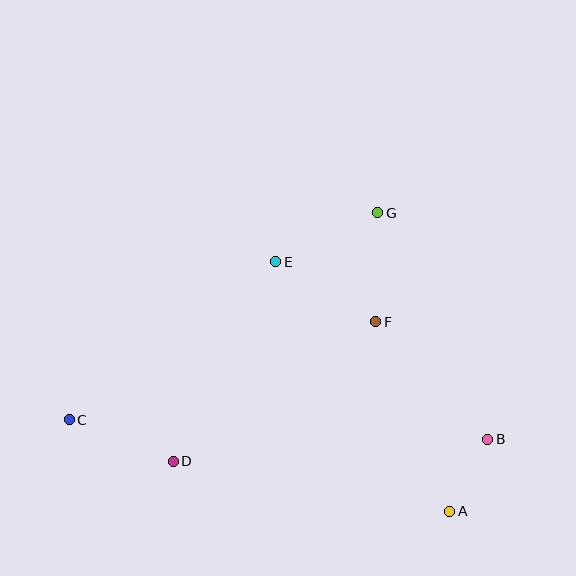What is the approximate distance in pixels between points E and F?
The distance between E and F is approximately 117 pixels.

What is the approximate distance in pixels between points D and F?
The distance between D and F is approximately 246 pixels.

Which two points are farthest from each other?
Points B and C are farthest from each other.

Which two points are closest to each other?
Points A and B are closest to each other.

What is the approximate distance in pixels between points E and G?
The distance between E and G is approximately 113 pixels.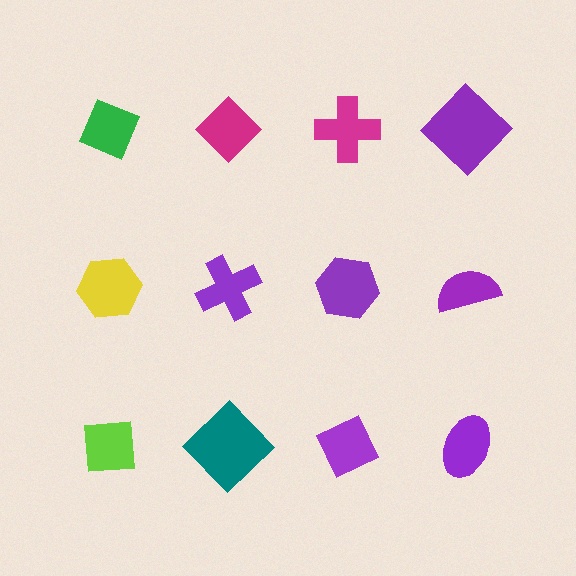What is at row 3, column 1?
A lime square.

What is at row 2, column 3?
A purple hexagon.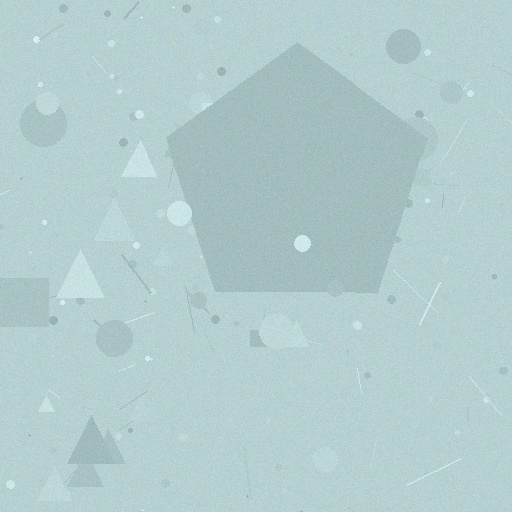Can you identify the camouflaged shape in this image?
The camouflaged shape is a pentagon.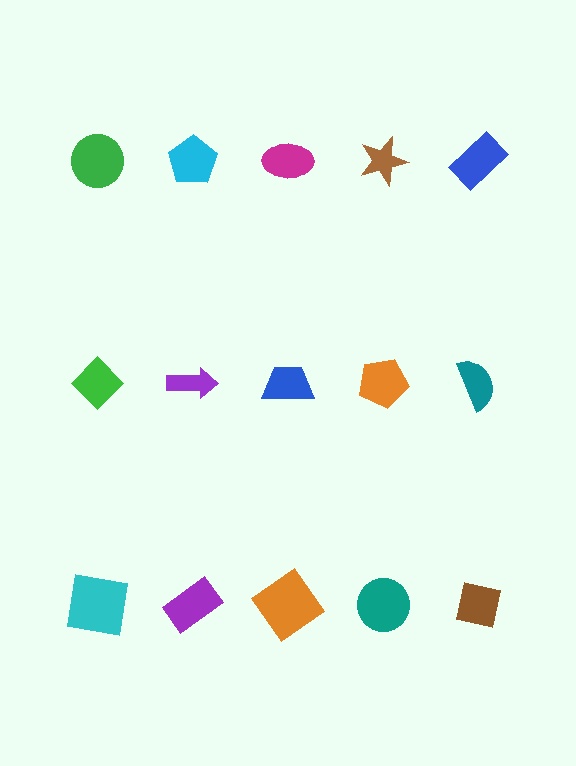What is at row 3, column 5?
A brown square.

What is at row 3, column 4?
A teal circle.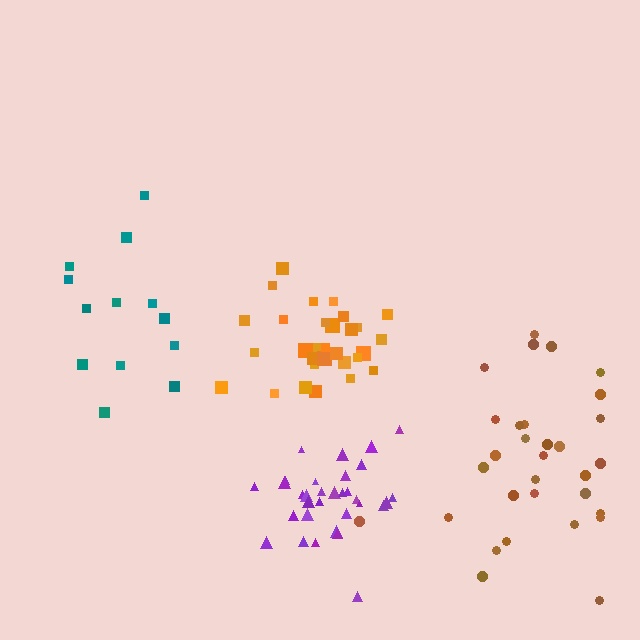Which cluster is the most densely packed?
Purple.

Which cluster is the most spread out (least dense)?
Teal.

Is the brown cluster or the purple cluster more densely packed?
Purple.